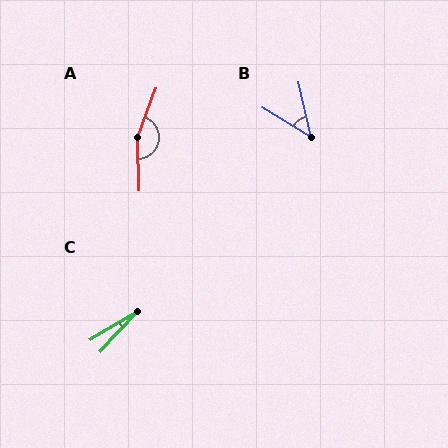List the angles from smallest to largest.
C (16°), B (46°), A (159°).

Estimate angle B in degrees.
Approximately 46 degrees.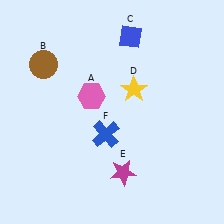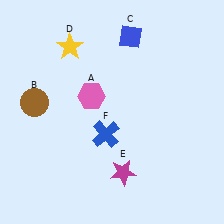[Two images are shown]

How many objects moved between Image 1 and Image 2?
2 objects moved between the two images.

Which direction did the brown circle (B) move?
The brown circle (B) moved down.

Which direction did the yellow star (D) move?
The yellow star (D) moved left.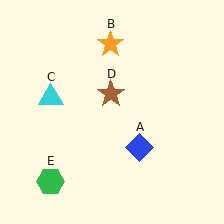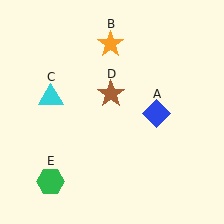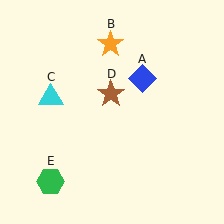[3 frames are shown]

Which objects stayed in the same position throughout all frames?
Orange star (object B) and cyan triangle (object C) and brown star (object D) and green hexagon (object E) remained stationary.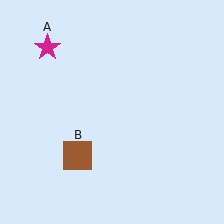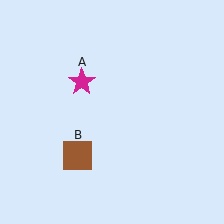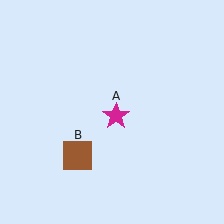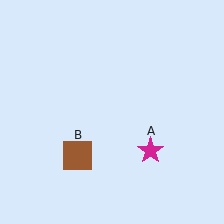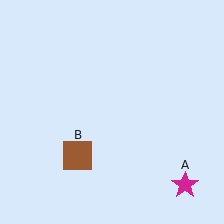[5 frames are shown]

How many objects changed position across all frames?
1 object changed position: magenta star (object A).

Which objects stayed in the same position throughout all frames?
Brown square (object B) remained stationary.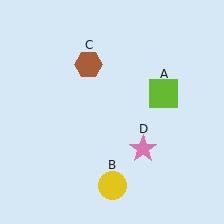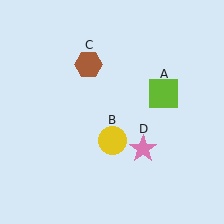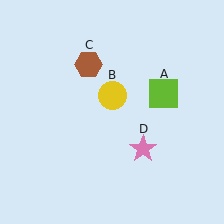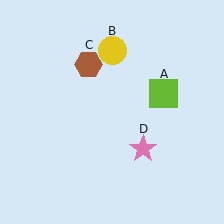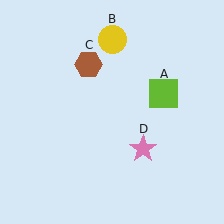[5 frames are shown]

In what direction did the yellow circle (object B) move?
The yellow circle (object B) moved up.